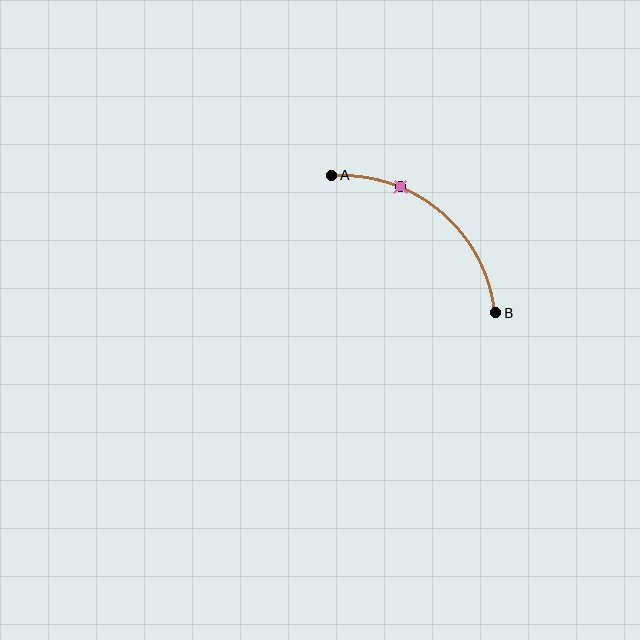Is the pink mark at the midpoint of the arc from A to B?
No. The pink mark lies on the arc but is closer to endpoint A. The arc midpoint would be at the point on the curve equidistant along the arc from both A and B.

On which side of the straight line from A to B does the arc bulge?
The arc bulges above and to the right of the straight line connecting A and B.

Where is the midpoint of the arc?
The arc midpoint is the point on the curve farthest from the straight line joining A and B. It sits above and to the right of that line.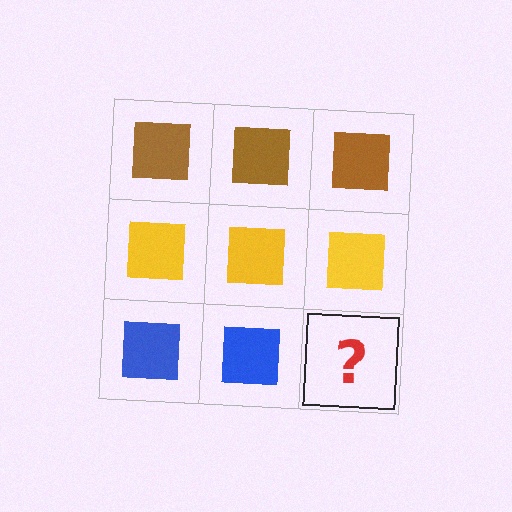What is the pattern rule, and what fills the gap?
The rule is that each row has a consistent color. The gap should be filled with a blue square.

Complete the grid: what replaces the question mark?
The question mark should be replaced with a blue square.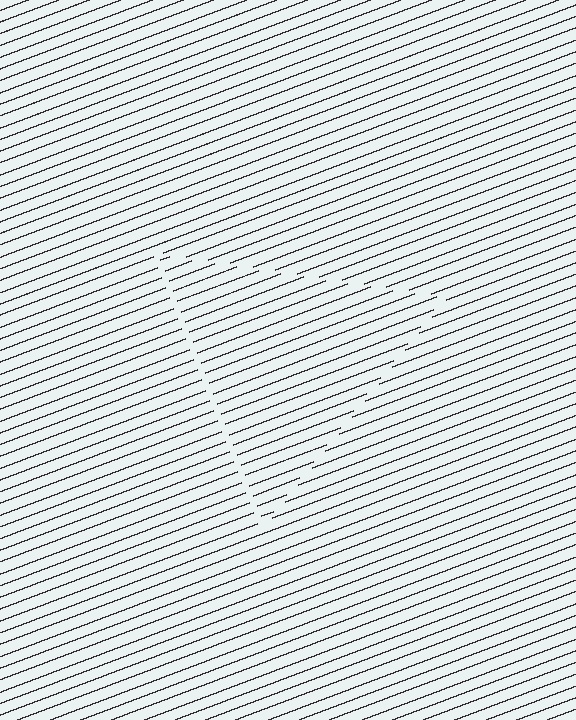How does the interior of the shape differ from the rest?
The interior of the shape contains the same grating, shifted by half a period — the contour is defined by the phase discontinuity where line-ends from the inner and outer gratings abut.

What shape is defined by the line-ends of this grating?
An illusory triangle. The interior of the shape contains the same grating, shifted by half a period — the contour is defined by the phase discontinuity where line-ends from the inner and outer gratings abut.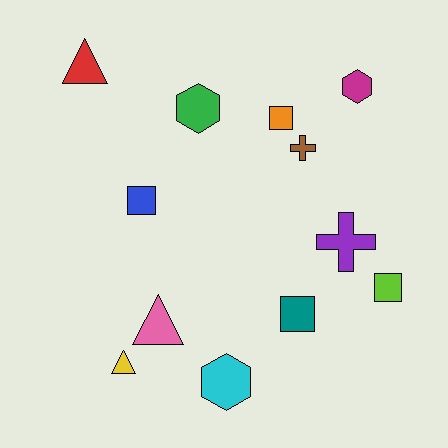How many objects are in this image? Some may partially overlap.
There are 12 objects.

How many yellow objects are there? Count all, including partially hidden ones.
There is 1 yellow object.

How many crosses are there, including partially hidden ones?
There are 2 crosses.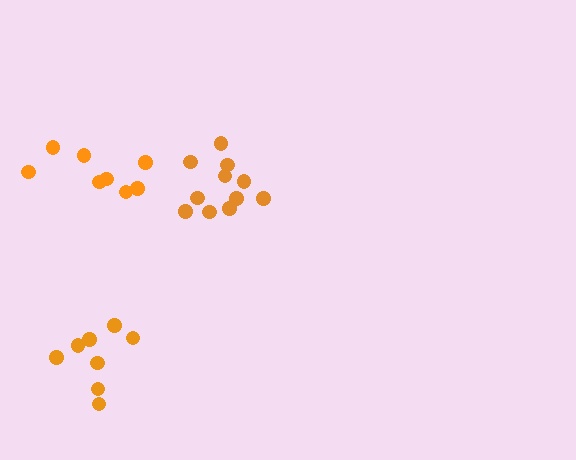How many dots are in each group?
Group 1: 8 dots, Group 2: 8 dots, Group 3: 11 dots (27 total).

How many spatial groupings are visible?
There are 3 spatial groupings.